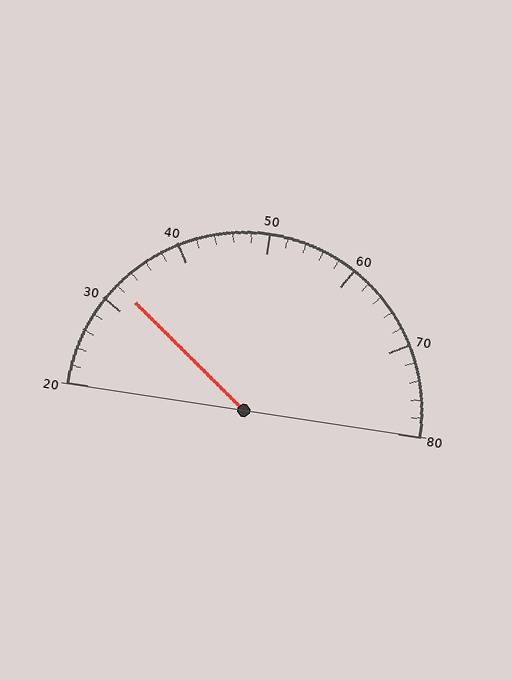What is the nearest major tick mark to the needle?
The nearest major tick mark is 30.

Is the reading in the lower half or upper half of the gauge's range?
The reading is in the lower half of the range (20 to 80).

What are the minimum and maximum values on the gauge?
The gauge ranges from 20 to 80.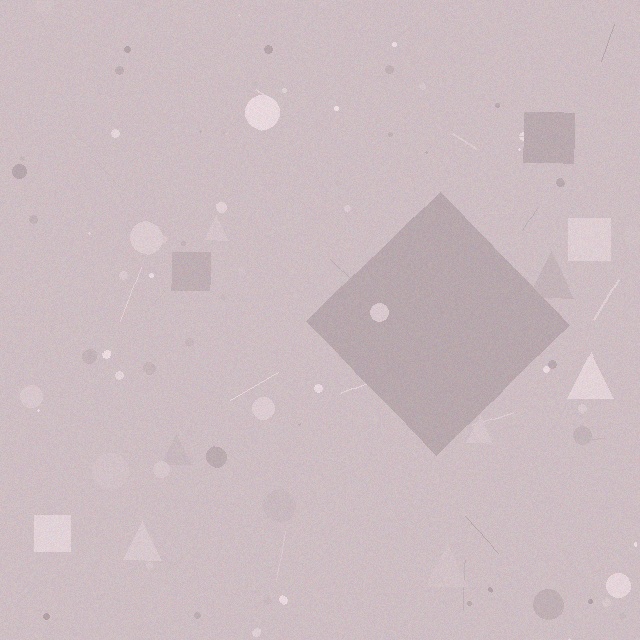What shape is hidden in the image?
A diamond is hidden in the image.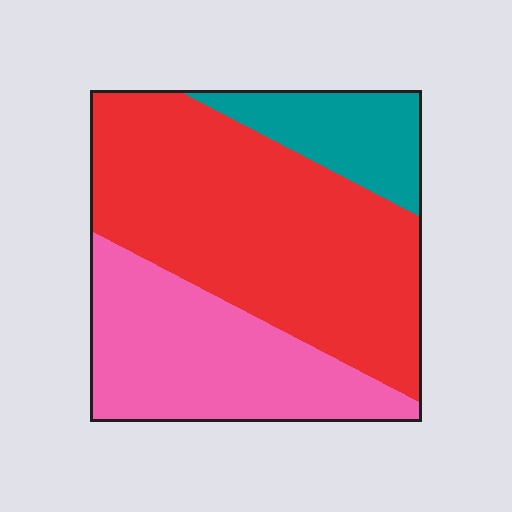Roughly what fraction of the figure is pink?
Pink covers about 30% of the figure.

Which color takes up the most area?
Red, at roughly 55%.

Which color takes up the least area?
Teal, at roughly 15%.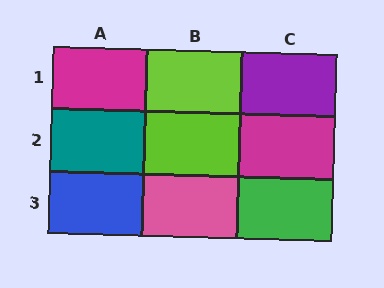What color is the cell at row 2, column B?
Lime.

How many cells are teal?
1 cell is teal.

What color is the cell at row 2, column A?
Teal.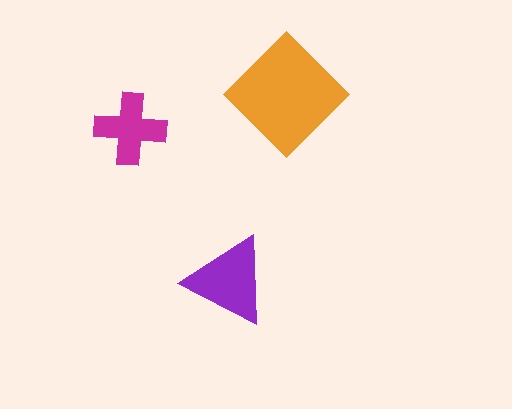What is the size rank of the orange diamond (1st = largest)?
1st.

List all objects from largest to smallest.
The orange diamond, the purple triangle, the magenta cross.